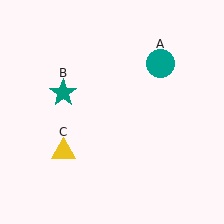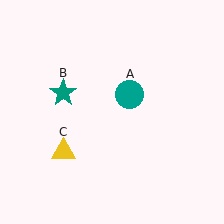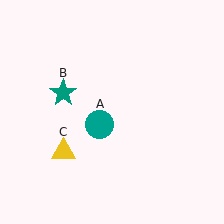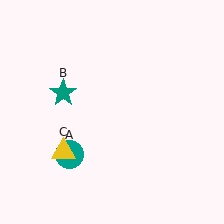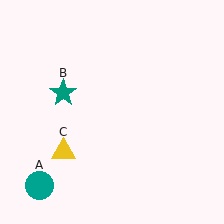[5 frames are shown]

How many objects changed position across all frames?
1 object changed position: teal circle (object A).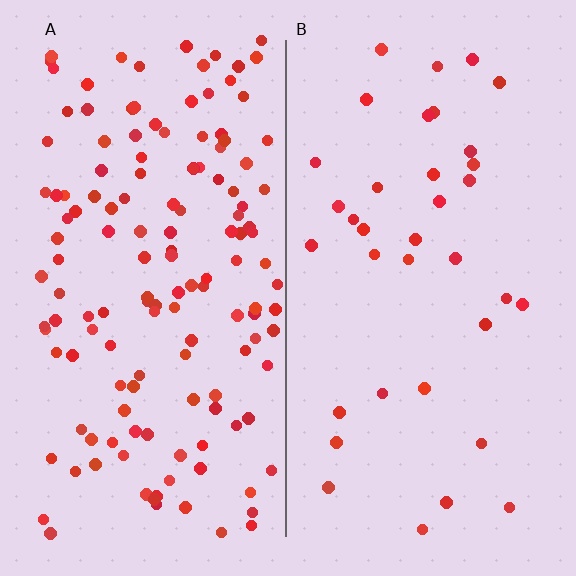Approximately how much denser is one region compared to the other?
Approximately 3.9× — region A over region B.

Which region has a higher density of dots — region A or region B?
A (the left).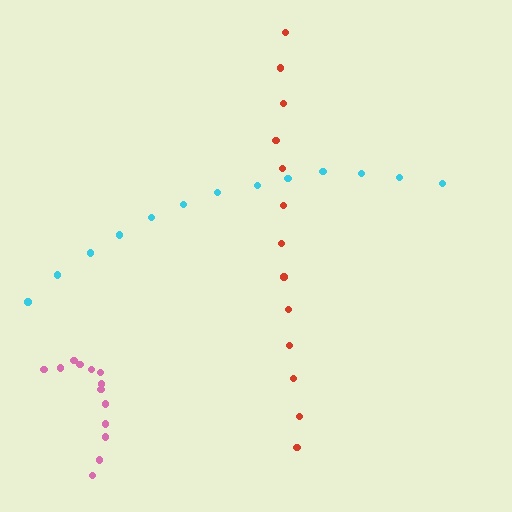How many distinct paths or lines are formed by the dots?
There are 3 distinct paths.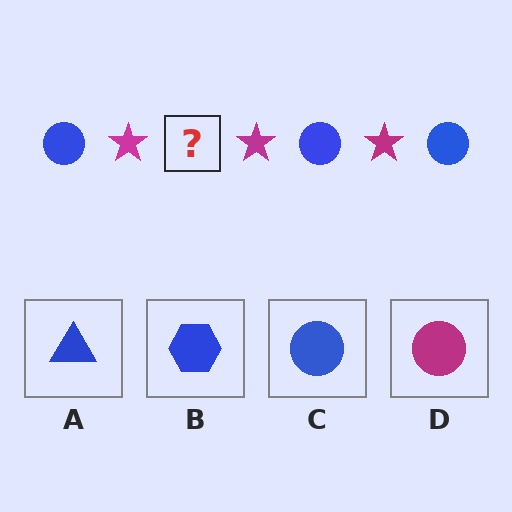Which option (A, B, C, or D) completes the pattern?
C.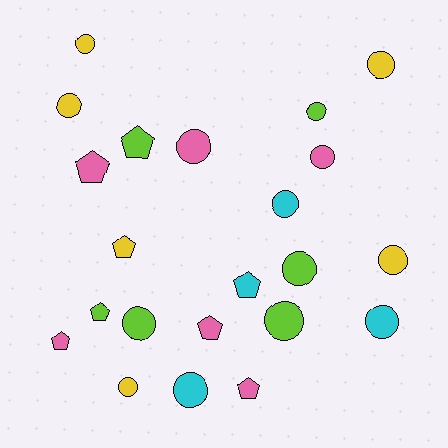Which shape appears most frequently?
Circle, with 14 objects.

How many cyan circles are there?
There are 3 cyan circles.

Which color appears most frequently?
Lime, with 6 objects.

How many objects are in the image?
There are 22 objects.